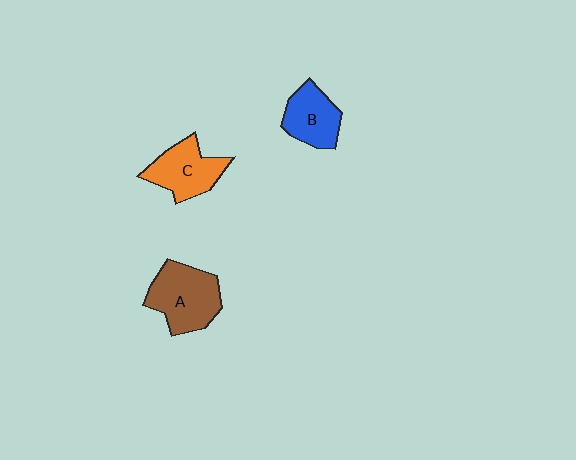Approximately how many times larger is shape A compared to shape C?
Approximately 1.2 times.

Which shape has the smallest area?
Shape B (blue).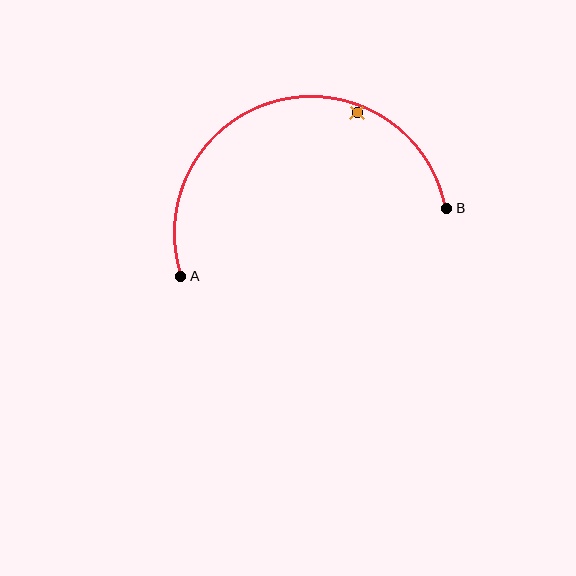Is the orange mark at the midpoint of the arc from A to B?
No — the orange mark does not lie on the arc at all. It sits slightly inside the curve.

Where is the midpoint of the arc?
The arc midpoint is the point on the curve farthest from the straight line joining A and B. It sits above that line.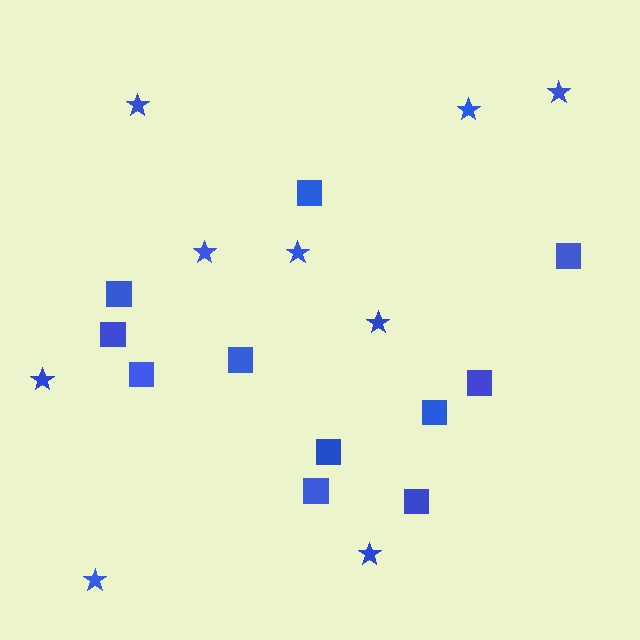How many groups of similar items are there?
There are 2 groups: one group of squares (11) and one group of stars (9).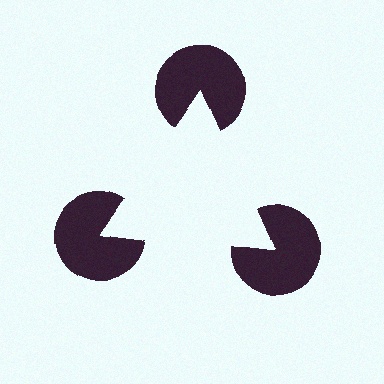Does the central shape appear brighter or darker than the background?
It typically appears slightly brighter than the background, even though no actual brightness change is drawn.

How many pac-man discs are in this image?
There are 3 — one at each vertex of the illusory triangle.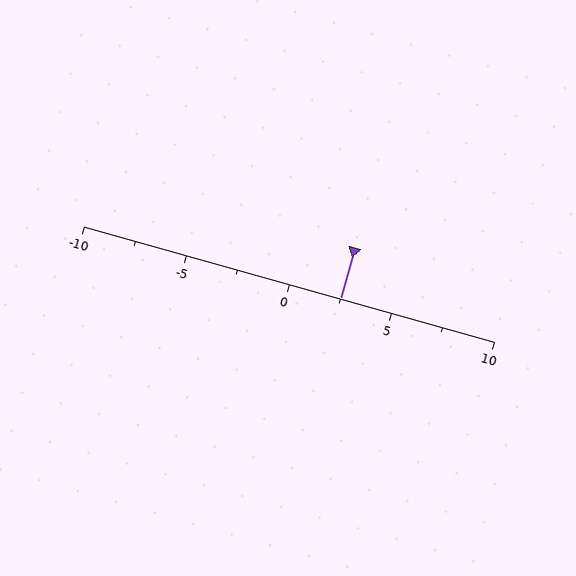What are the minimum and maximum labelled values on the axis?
The axis runs from -10 to 10.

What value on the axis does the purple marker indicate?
The marker indicates approximately 2.5.